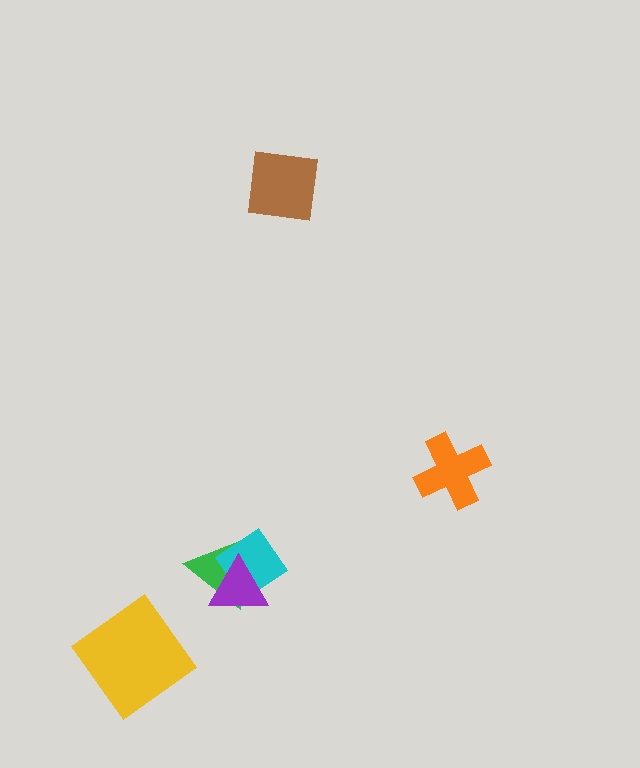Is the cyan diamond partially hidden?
Yes, it is partially covered by another shape.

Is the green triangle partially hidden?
Yes, it is partially covered by another shape.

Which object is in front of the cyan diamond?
The purple triangle is in front of the cyan diamond.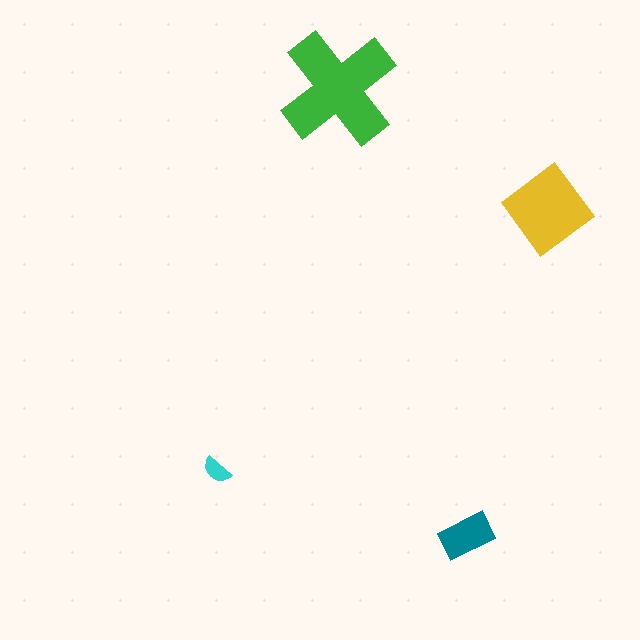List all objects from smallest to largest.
The cyan semicircle, the teal rectangle, the yellow diamond, the green cross.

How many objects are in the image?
There are 4 objects in the image.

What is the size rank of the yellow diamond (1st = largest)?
2nd.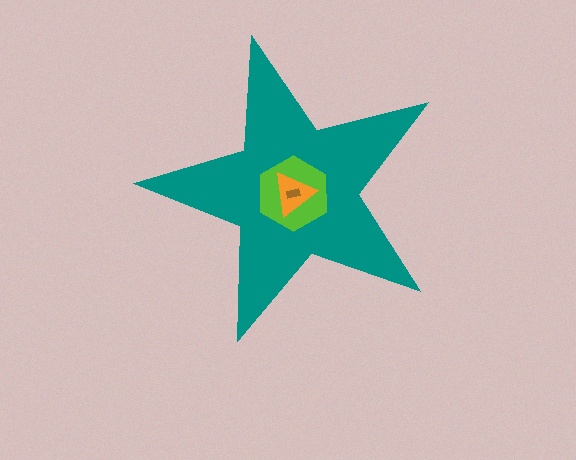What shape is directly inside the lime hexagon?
The orange triangle.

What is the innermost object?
The brown rectangle.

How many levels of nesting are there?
4.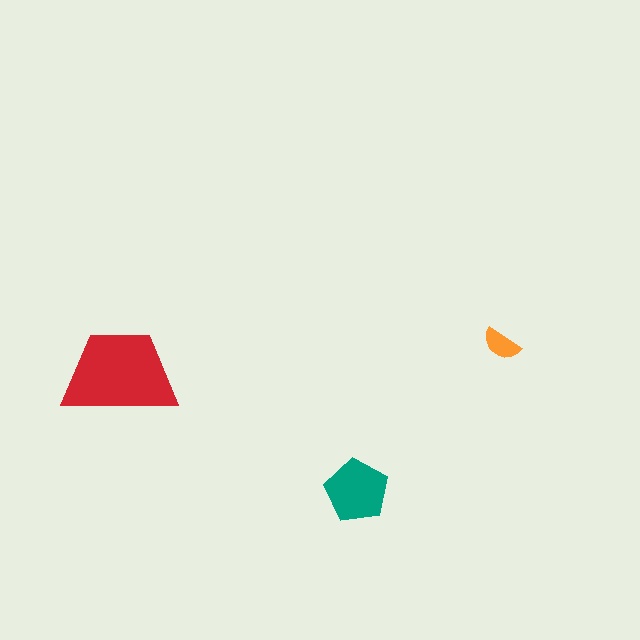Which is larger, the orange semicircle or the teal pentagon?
The teal pentagon.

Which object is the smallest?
The orange semicircle.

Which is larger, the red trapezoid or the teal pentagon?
The red trapezoid.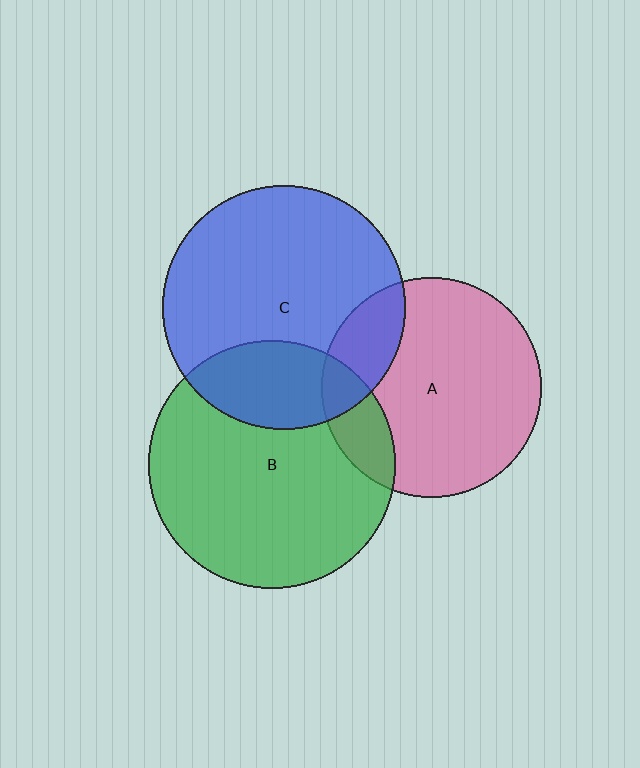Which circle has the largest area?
Circle B (green).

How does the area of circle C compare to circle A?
Approximately 1.2 times.